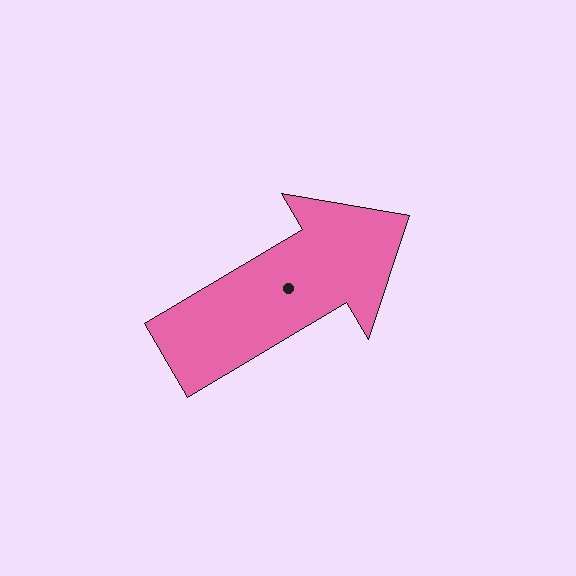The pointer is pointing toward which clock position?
Roughly 2 o'clock.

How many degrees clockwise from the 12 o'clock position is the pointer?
Approximately 59 degrees.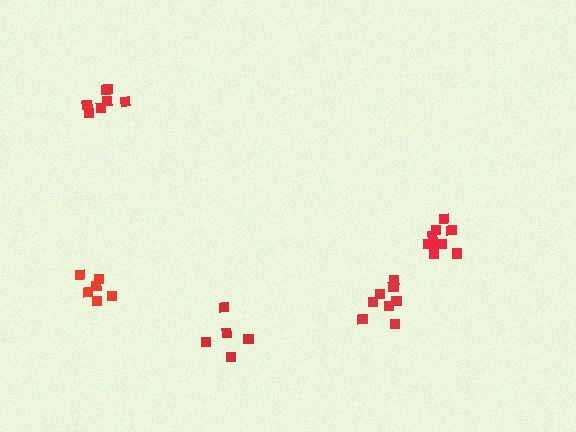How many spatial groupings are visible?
There are 5 spatial groupings.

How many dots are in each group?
Group 1: 5 dots, Group 2: 6 dots, Group 3: 7 dots, Group 4: 8 dots, Group 5: 9 dots (35 total).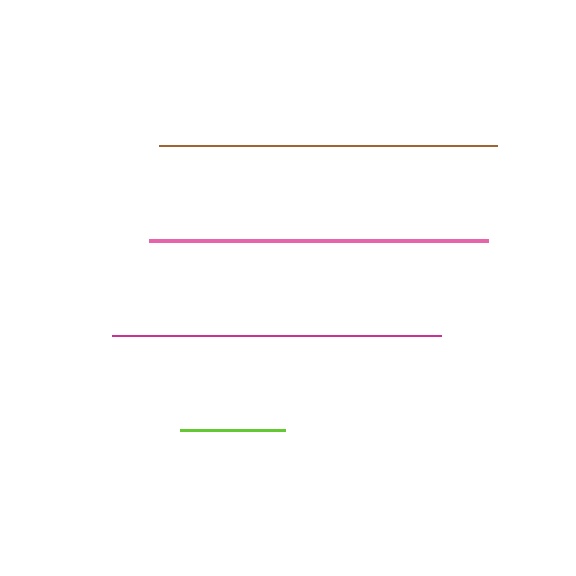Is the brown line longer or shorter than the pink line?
The pink line is longer than the brown line.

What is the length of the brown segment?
The brown segment is approximately 338 pixels long.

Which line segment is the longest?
The pink line is the longest at approximately 339 pixels.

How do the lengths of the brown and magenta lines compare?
The brown and magenta lines are approximately the same length.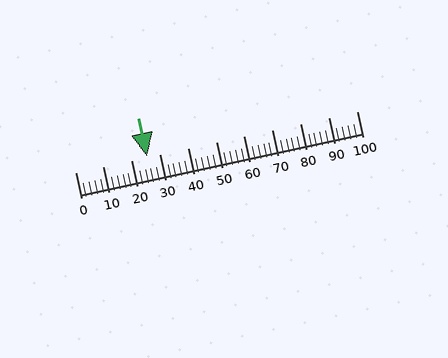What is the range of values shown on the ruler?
The ruler shows values from 0 to 100.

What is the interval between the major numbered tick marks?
The major tick marks are spaced 10 units apart.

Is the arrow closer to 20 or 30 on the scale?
The arrow is closer to 30.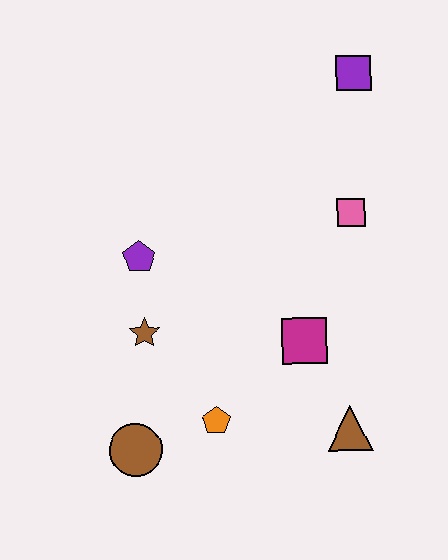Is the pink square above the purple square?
No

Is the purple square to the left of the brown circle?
No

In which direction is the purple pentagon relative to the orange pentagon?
The purple pentagon is above the orange pentagon.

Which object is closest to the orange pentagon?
The brown circle is closest to the orange pentagon.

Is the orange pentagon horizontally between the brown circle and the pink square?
Yes